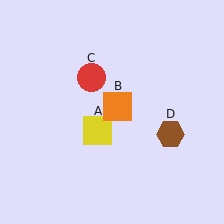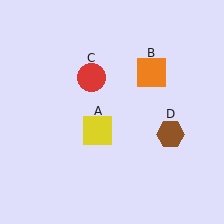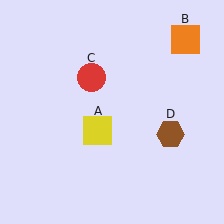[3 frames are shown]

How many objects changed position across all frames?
1 object changed position: orange square (object B).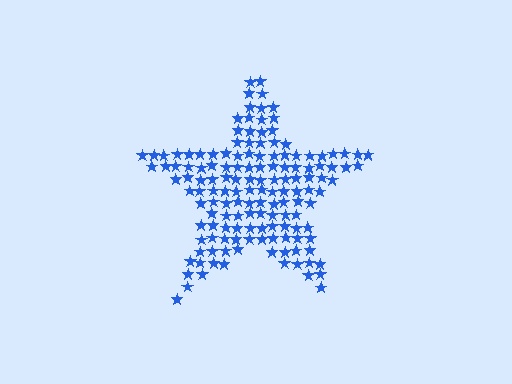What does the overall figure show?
The overall figure shows a star.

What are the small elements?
The small elements are stars.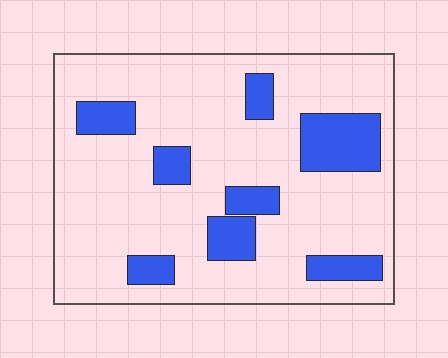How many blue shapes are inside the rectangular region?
8.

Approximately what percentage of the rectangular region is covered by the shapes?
Approximately 20%.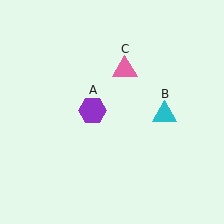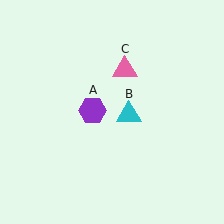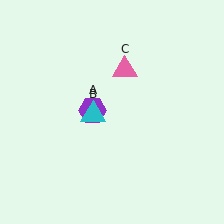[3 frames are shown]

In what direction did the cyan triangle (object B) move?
The cyan triangle (object B) moved left.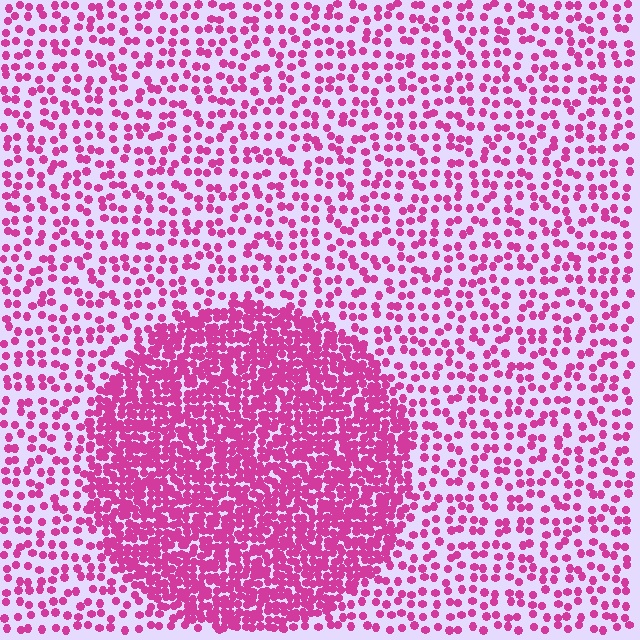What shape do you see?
I see a circle.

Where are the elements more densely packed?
The elements are more densely packed inside the circle boundary.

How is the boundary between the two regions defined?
The boundary is defined by a change in element density (approximately 2.7x ratio). All elements are the same color, size, and shape.